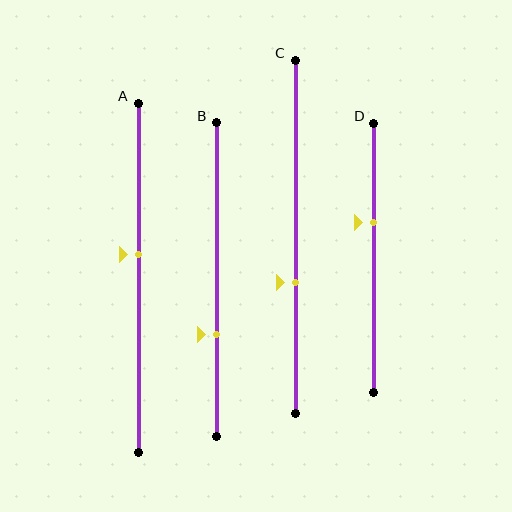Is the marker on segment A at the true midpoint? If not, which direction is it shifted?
No, the marker on segment A is shifted upward by about 7% of the segment length.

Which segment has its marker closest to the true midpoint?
Segment A has its marker closest to the true midpoint.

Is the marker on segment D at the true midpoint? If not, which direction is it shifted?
No, the marker on segment D is shifted upward by about 13% of the segment length.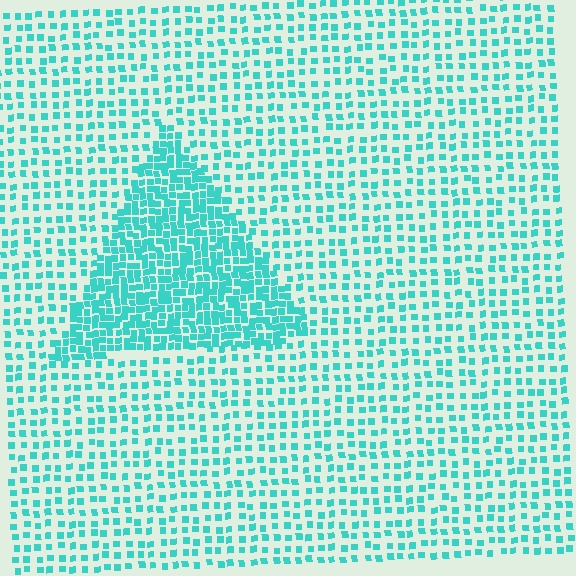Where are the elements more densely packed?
The elements are more densely packed inside the triangle boundary.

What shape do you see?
I see a triangle.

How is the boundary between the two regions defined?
The boundary is defined by a change in element density (approximately 2.3x ratio). All elements are the same color, size, and shape.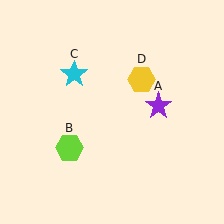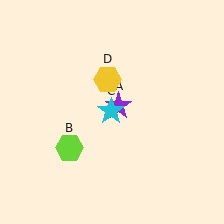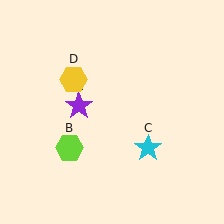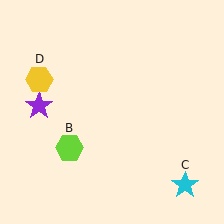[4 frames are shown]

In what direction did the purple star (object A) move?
The purple star (object A) moved left.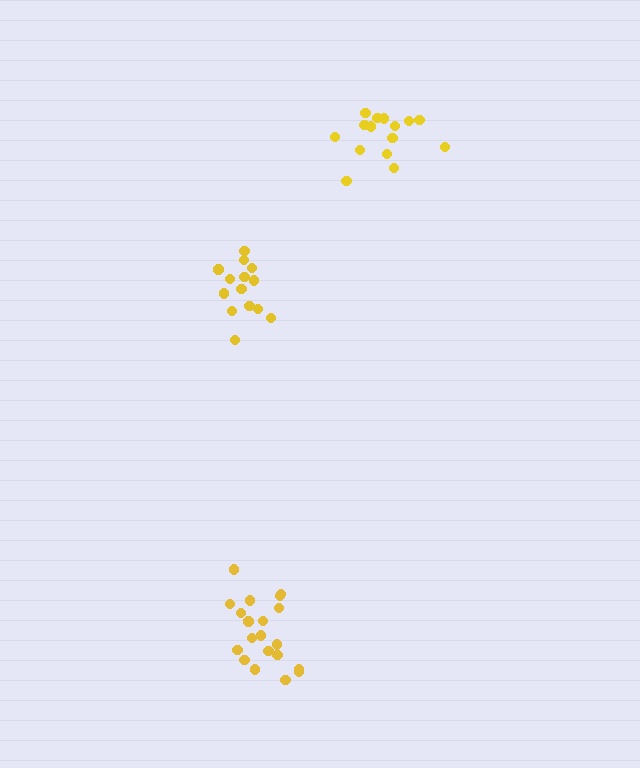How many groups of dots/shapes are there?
There are 3 groups.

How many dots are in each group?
Group 1: 14 dots, Group 2: 15 dots, Group 3: 20 dots (49 total).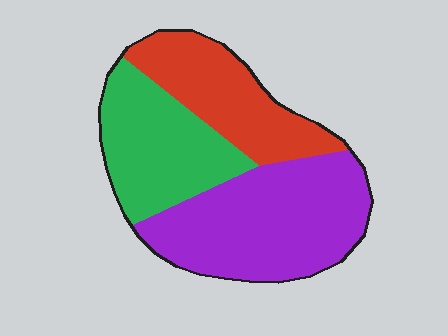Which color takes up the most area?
Purple, at roughly 45%.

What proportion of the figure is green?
Green covers about 30% of the figure.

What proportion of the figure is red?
Red covers around 25% of the figure.